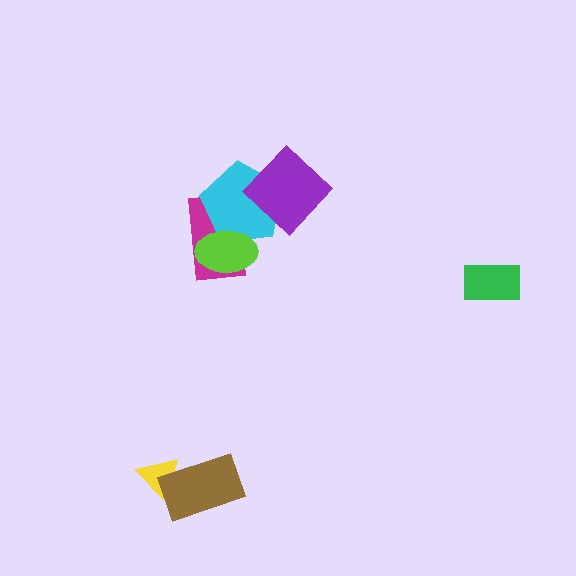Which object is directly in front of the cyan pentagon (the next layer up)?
The purple diamond is directly in front of the cyan pentagon.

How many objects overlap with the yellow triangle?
1 object overlaps with the yellow triangle.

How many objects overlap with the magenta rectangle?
2 objects overlap with the magenta rectangle.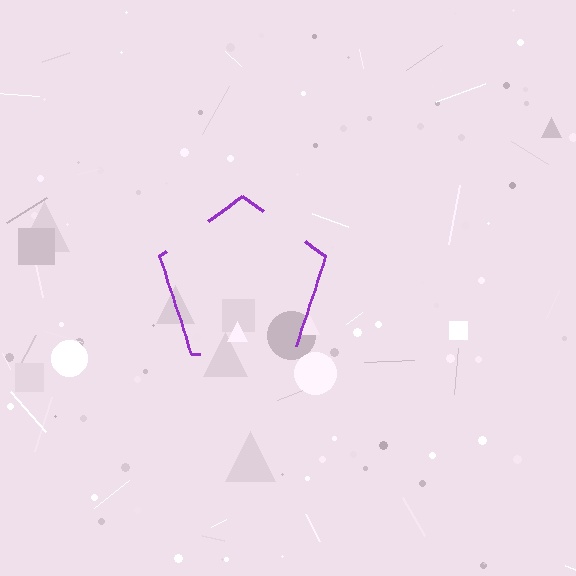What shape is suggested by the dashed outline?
The dashed outline suggests a pentagon.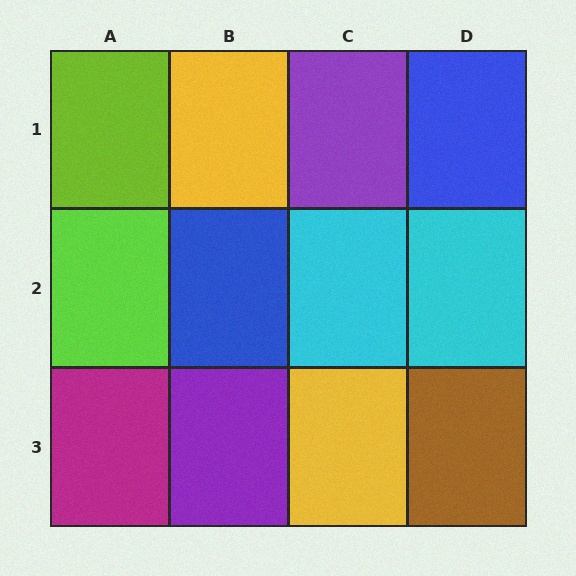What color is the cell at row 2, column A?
Lime.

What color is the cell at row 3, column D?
Brown.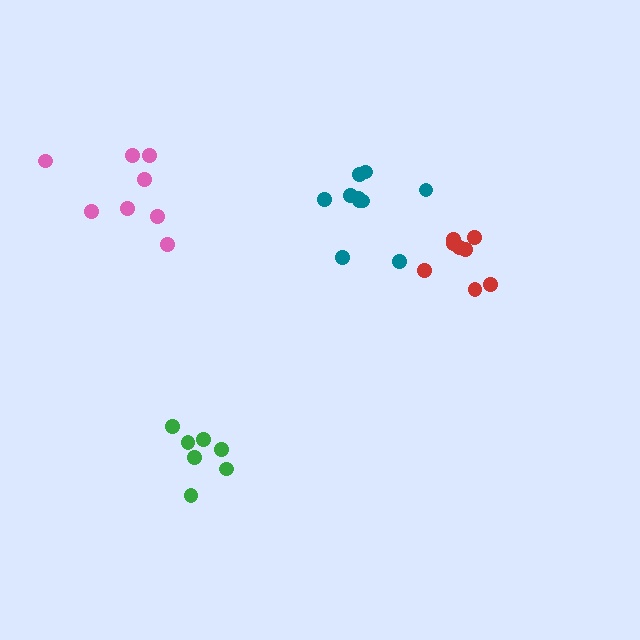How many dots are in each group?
Group 1: 7 dots, Group 2: 8 dots, Group 3: 10 dots, Group 4: 8 dots (33 total).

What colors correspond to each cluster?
The clusters are colored: green, red, teal, pink.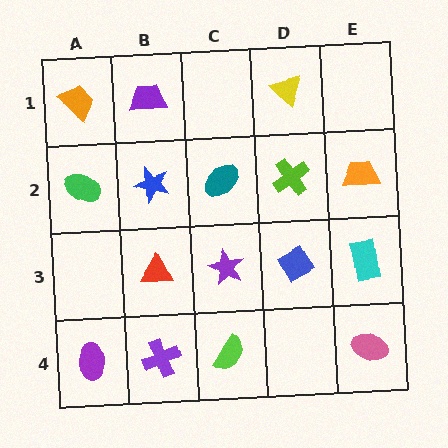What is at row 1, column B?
A purple trapezoid.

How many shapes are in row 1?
3 shapes.